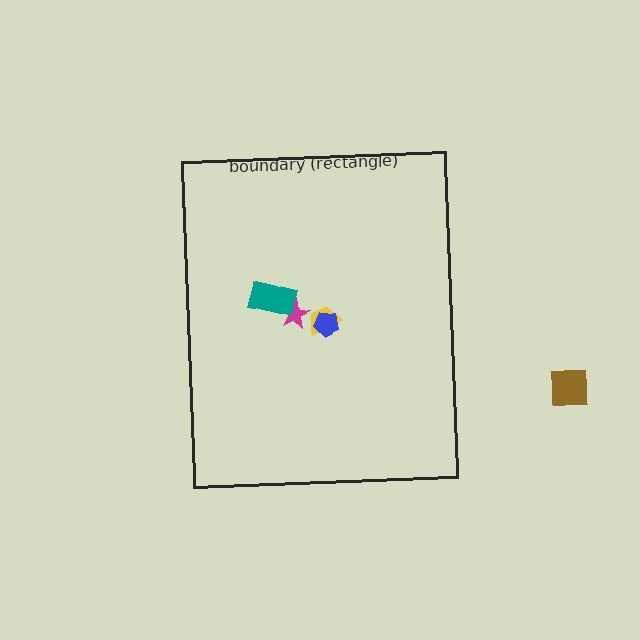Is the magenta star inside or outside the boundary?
Inside.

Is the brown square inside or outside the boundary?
Outside.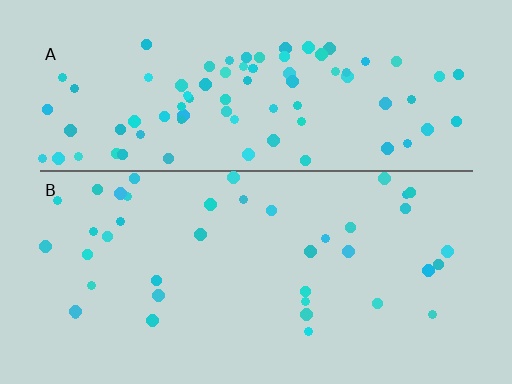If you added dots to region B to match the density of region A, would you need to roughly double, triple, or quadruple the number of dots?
Approximately double.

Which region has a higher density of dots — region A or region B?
A (the top).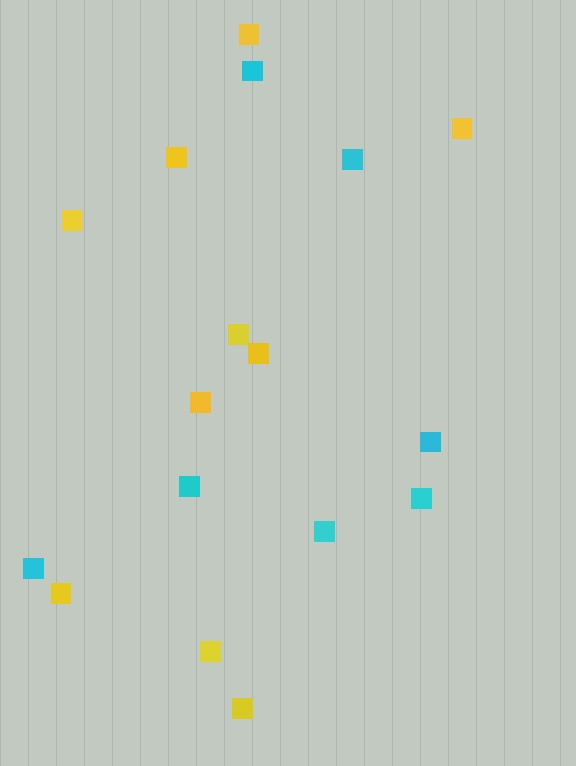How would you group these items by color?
There are 2 groups: one group of yellow squares (10) and one group of cyan squares (7).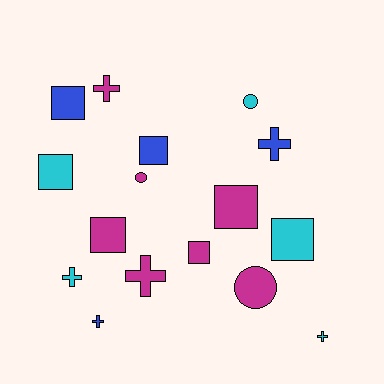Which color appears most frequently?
Magenta, with 7 objects.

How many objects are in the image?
There are 16 objects.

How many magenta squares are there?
There are 3 magenta squares.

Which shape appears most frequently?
Square, with 7 objects.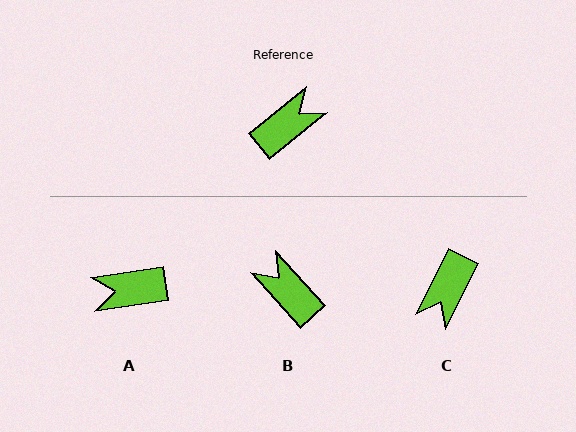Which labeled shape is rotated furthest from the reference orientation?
C, about 155 degrees away.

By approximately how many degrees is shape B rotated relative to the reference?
Approximately 93 degrees counter-clockwise.